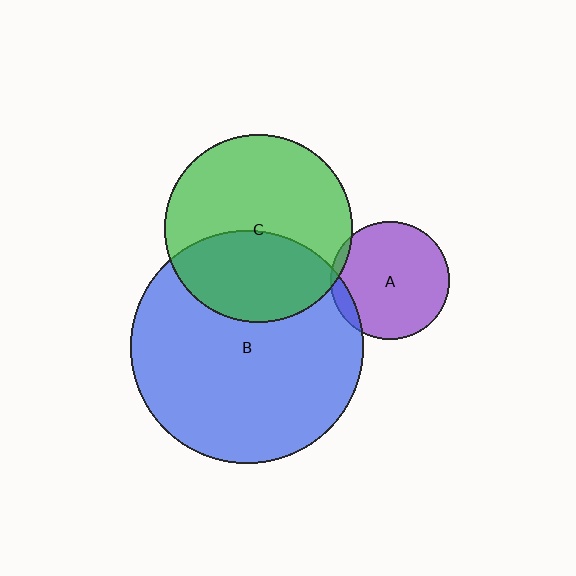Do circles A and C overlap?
Yes.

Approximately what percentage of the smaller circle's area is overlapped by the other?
Approximately 5%.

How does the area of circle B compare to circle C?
Approximately 1.5 times.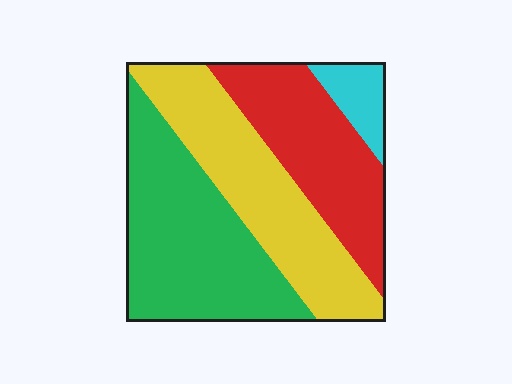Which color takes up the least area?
Cyan, at roughly 5%.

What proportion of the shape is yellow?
Yellow takes up between a quarter and a half of the shape.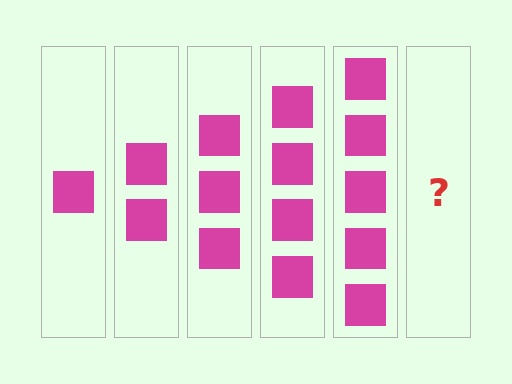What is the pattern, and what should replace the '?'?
The pattern is that each step adds one more square. The '?' should be 6 squares.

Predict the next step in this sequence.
The next step is 6 squares.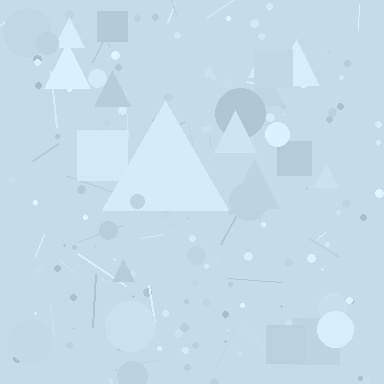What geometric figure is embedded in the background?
A triangle is embedded in the background.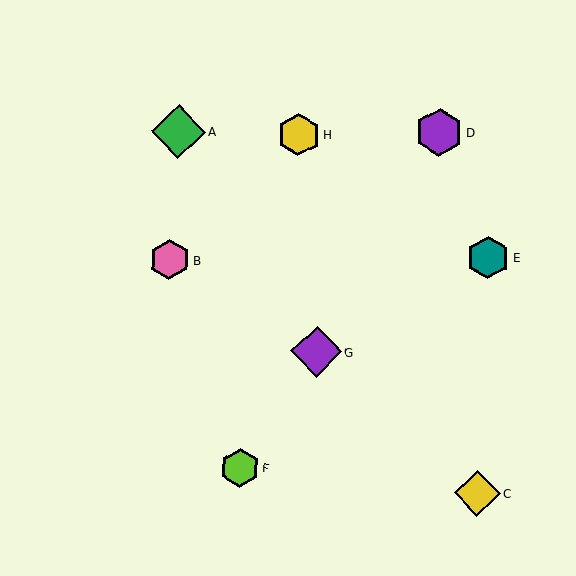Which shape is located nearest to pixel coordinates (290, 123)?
The yellow hexagon (labeled H) at (298, 135) is nearest to that location.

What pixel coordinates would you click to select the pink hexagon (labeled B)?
Click at (170, 260) to select the pink hexagon B.